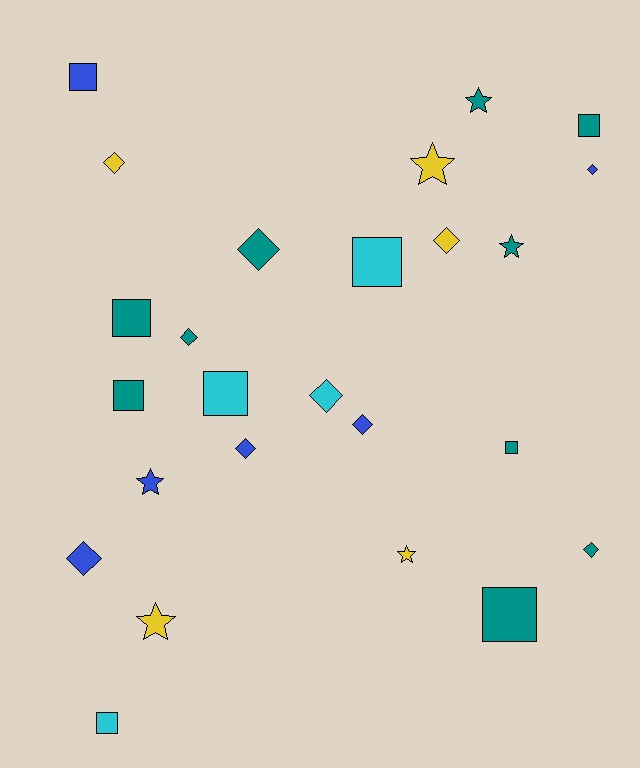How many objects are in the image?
There are 25 objects.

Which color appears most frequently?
Teal, with 10 objects.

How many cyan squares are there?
There are 3 cyan squares.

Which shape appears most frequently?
Diamond, with 10 objects.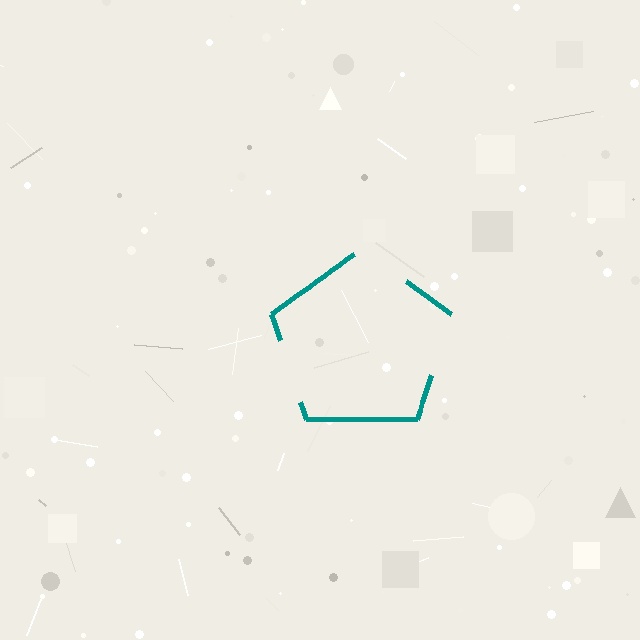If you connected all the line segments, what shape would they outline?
They would outline a pentagon.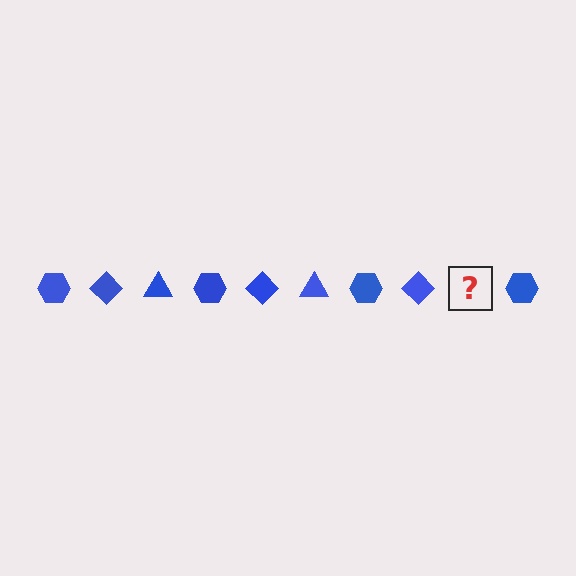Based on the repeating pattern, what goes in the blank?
The blank should be a blue triangle.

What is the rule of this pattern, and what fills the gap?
The rule is that the pattern cycles through hexagon, diamond, triangle shapes in blue. The gap should be filled with a blue triangle.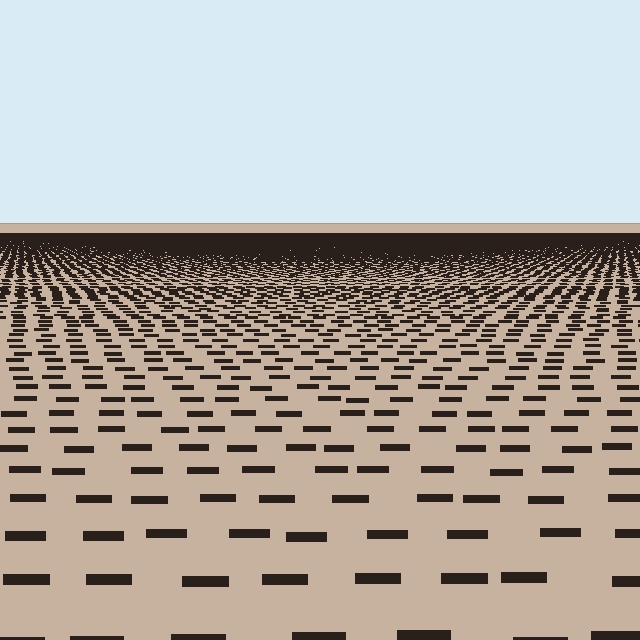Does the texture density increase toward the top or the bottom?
Density increases toward the top.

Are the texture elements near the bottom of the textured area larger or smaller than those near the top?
Larger. Near the bottom, elements are closer to the viewer and appear at a bigger on-screen size.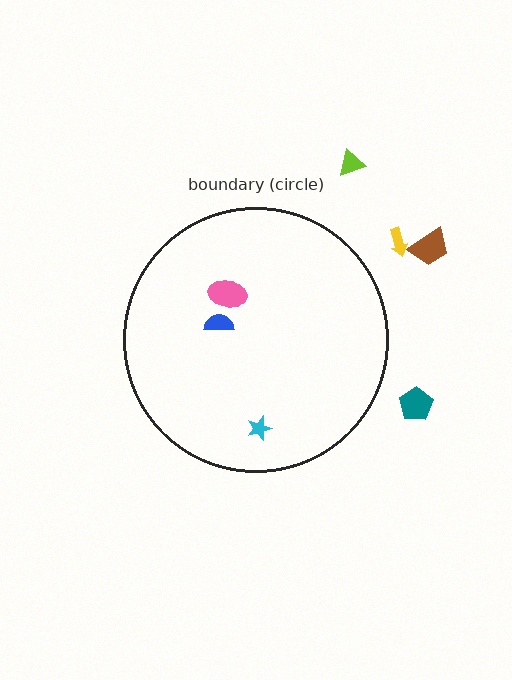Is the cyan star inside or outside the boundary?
Inside.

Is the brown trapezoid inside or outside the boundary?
Outside.